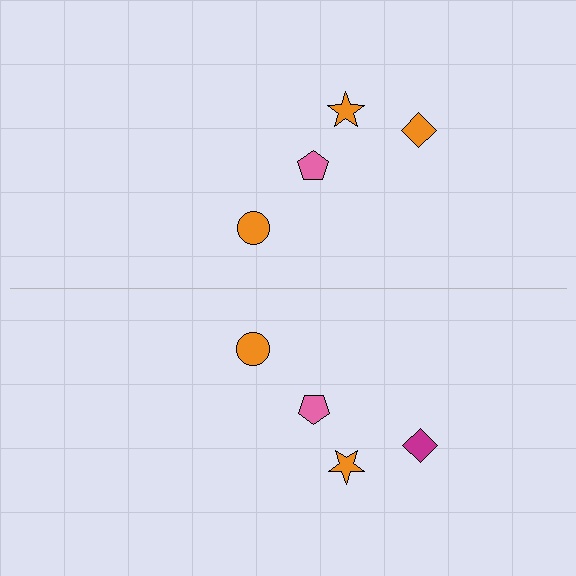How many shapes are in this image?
There are 8 shapes in this image.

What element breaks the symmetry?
The magenta diamond on the bottom side breaks the symmetry — its mirror counterpart is orange.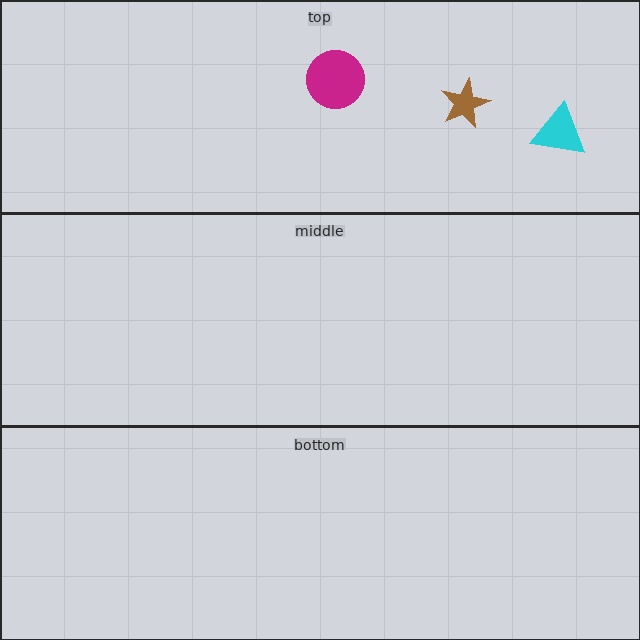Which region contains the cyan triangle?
The top region.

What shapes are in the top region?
The magenta circle, the cyan triangle, the brown star.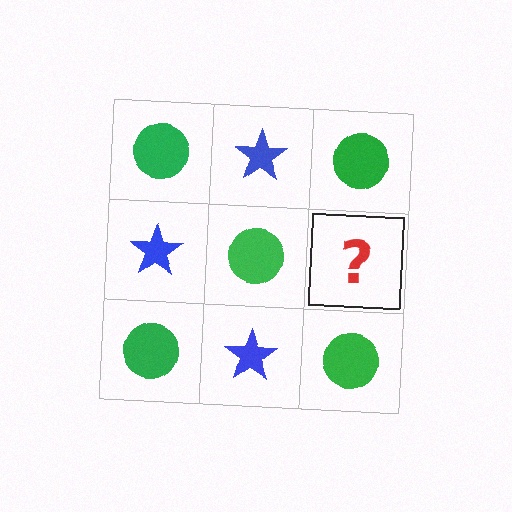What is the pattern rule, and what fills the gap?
The rule is that it alternates green circle and blue star in a checkerboard pattern. The gap should be filled with a blue star.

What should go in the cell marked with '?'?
The missing cell should contain a blue star.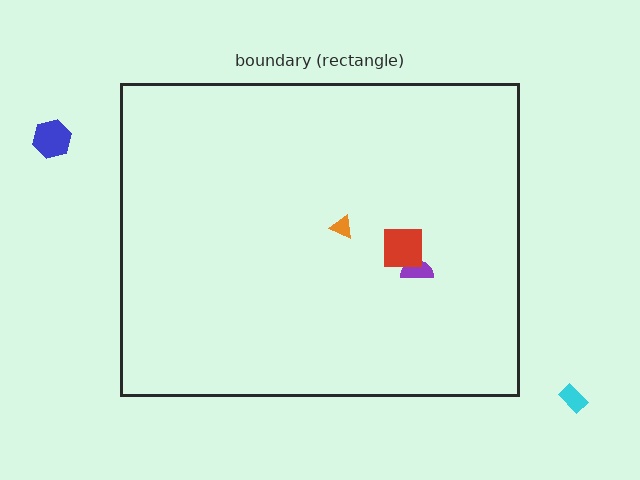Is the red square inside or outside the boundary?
Inside.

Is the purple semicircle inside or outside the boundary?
Inside.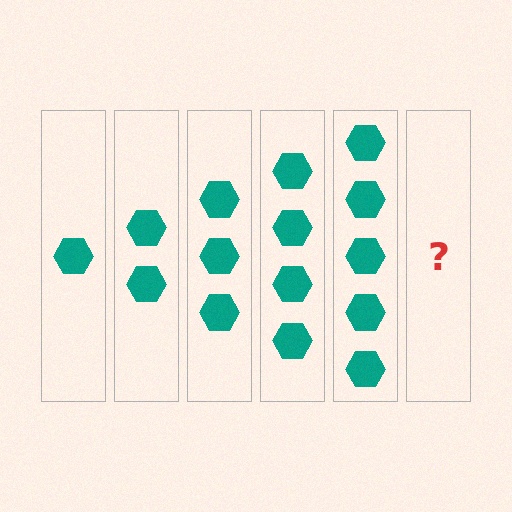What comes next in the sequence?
The next element should be 6 hexagons.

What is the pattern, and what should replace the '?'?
The pattern is that each step adds one more hexagon. The '?' should be 6 hexagons.